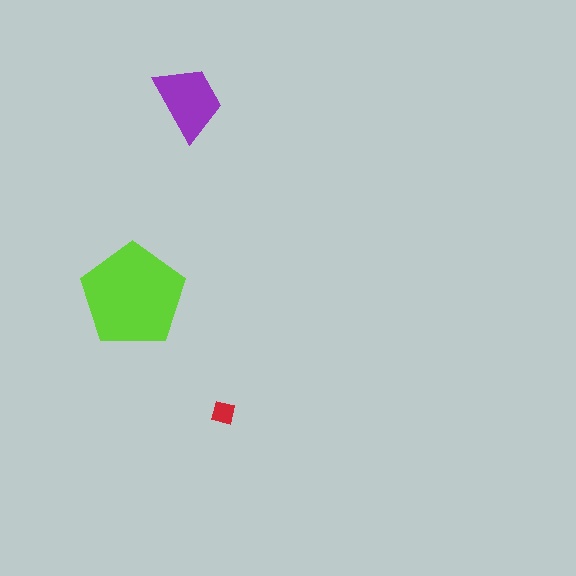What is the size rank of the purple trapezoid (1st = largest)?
2nd.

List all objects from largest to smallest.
The lime pentagon, the purple trapezoid, the red square.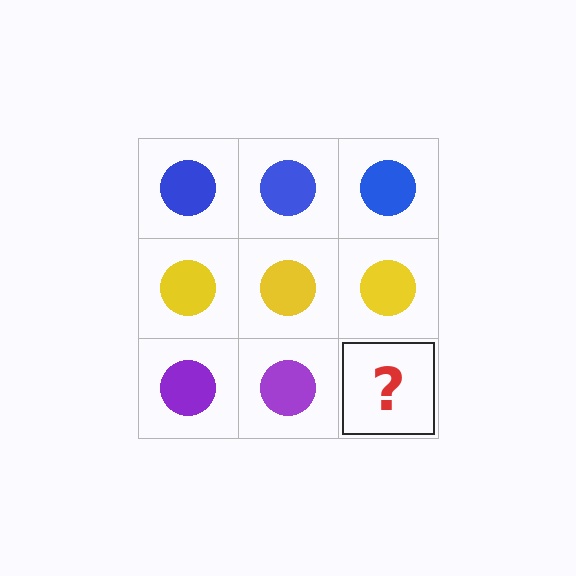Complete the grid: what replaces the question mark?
The question mark should be replaced with a purple circle.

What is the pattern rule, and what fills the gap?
The rule is that each row has a consistent color. The gap should be filled with a purple circle.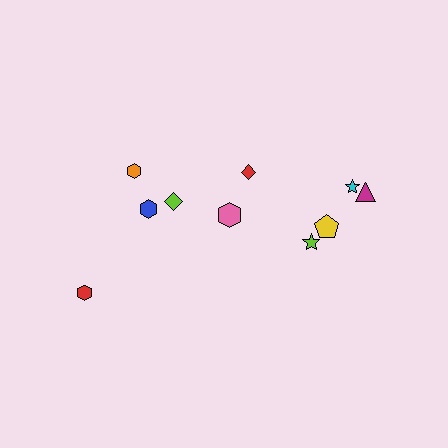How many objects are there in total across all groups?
There are 10 objects.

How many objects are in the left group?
There are 4 objects.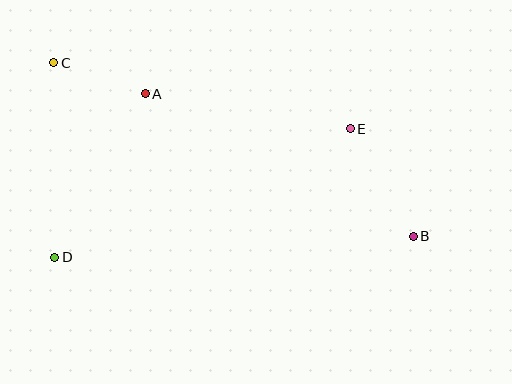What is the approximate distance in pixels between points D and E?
The distance between D and E is approximately 322 pixels.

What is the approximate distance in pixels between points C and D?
The distance between C and D is approximately 194 pixels.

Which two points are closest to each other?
Points A and C are closest to each other.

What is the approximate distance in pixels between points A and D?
The distance between A and D is approximately 187 pixels.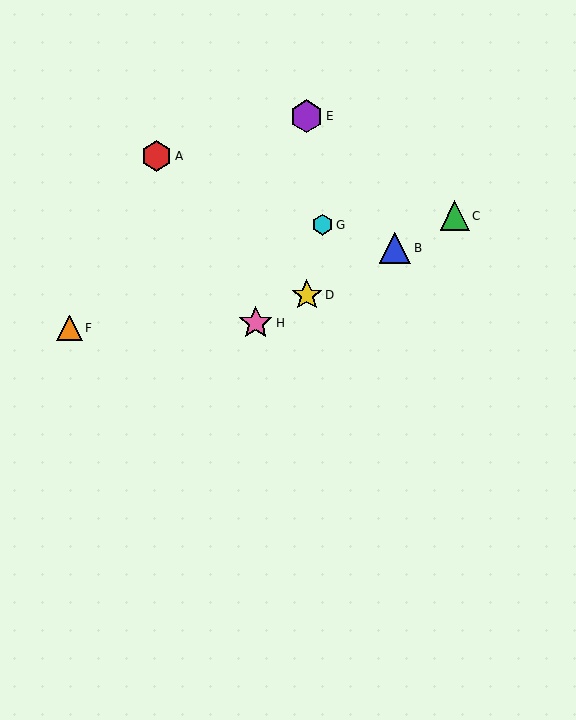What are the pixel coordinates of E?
Object E is at (307, 116).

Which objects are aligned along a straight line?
Objects B, C, D, H are aligned along a straight line.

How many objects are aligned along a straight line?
4 objects (B, C, D, H) are aligned along a straight line.